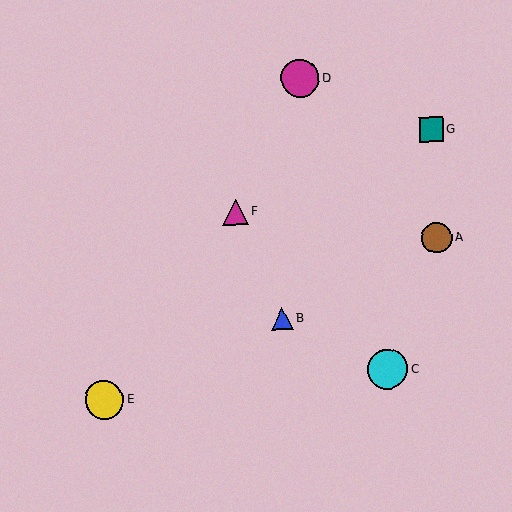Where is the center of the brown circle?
The center of the brown circle is at (437, 238).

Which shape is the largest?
The cyan circle (labeled C) is the largest.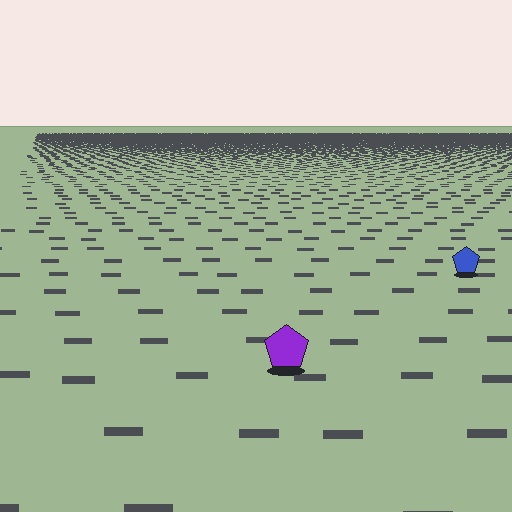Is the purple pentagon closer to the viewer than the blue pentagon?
Yes. The purple pentagon is closer — you can tell from the texture gradient: the ground texture is coarser near it.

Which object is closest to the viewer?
The purple pentagon is closest. The texture marks near it are larger and more spread out.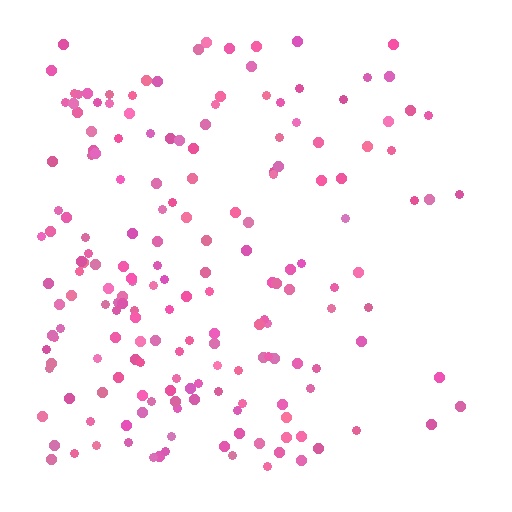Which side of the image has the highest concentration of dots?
The left.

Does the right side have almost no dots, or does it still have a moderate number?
Still a moderate number, just noticeably fewer than the left.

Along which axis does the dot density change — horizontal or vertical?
Horizontal.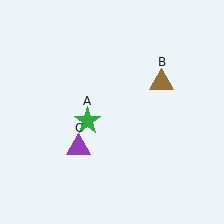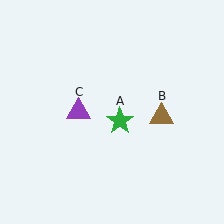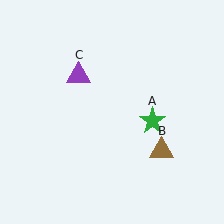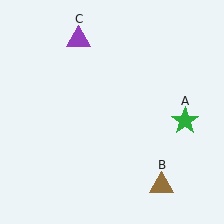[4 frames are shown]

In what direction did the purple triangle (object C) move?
The purple triangle (object C) moved up.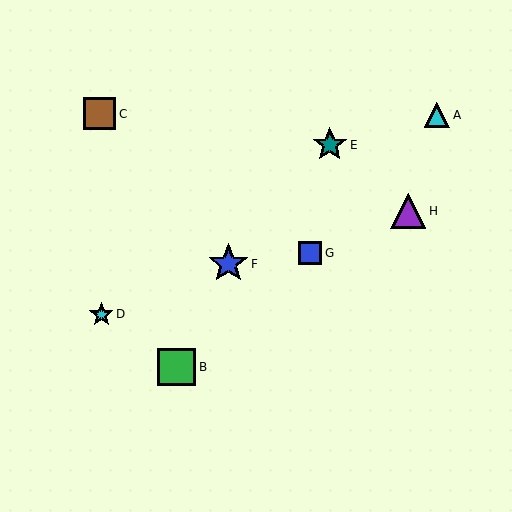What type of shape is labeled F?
Shape F is a blue star.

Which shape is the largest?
The blue star (labeled F) is the largest.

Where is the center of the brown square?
The center of the brown square is at (100, 114).